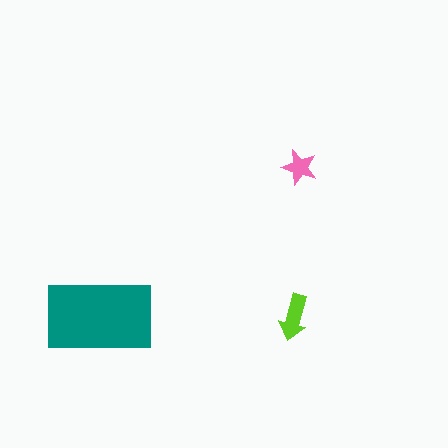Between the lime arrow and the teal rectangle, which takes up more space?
The teal rectangle.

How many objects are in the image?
There are 3 objects in the image.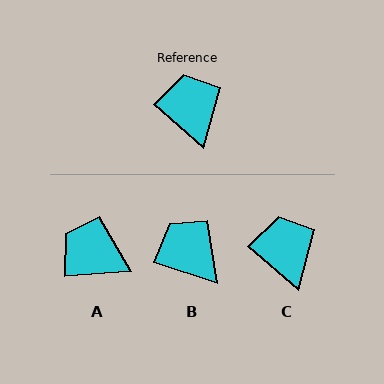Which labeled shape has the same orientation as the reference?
C.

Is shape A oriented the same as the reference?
No, it is off by about 45 degrees.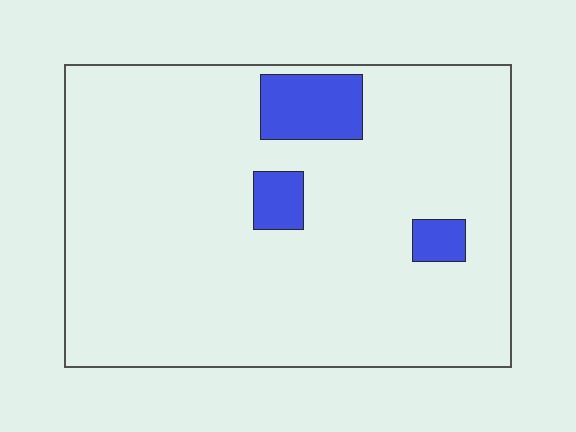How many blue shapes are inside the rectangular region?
3.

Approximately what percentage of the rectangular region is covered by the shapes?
Approximately 10%.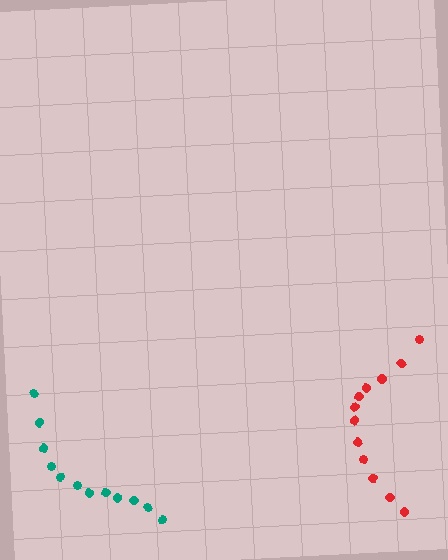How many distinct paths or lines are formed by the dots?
There are 2 distinct paths.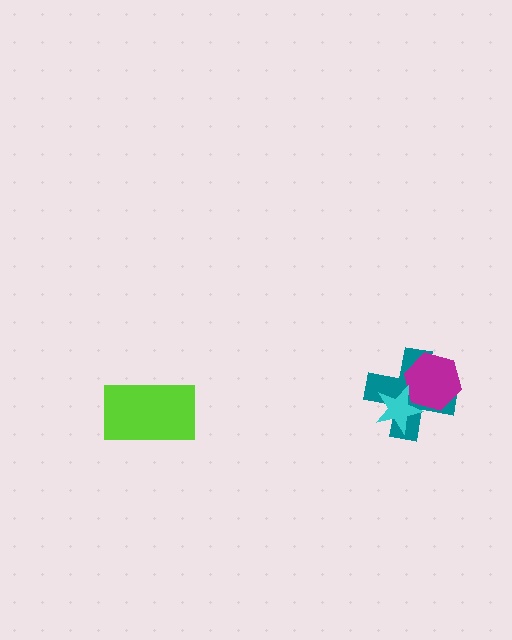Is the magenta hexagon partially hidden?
Yes, it is partially covered by another shape.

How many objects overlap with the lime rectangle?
0 objects overlap with the lime rectangle.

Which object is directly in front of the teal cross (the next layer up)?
The magenta hexagon is directly in front of the teal cross.